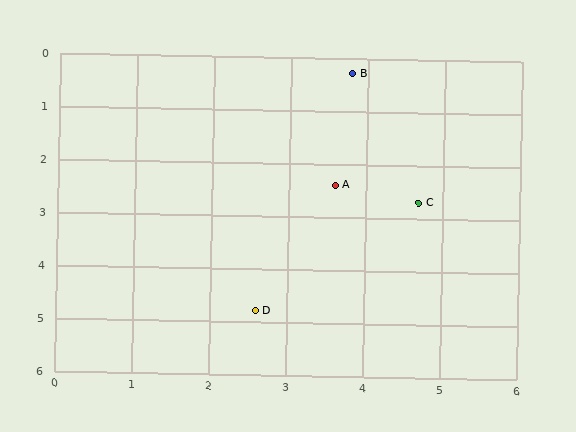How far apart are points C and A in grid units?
Points C and A are about 1.1 grid units apart.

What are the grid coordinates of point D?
Point D is at approximately (2.6, 4.8).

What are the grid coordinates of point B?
Point B is at approximately (3.8, 0.3).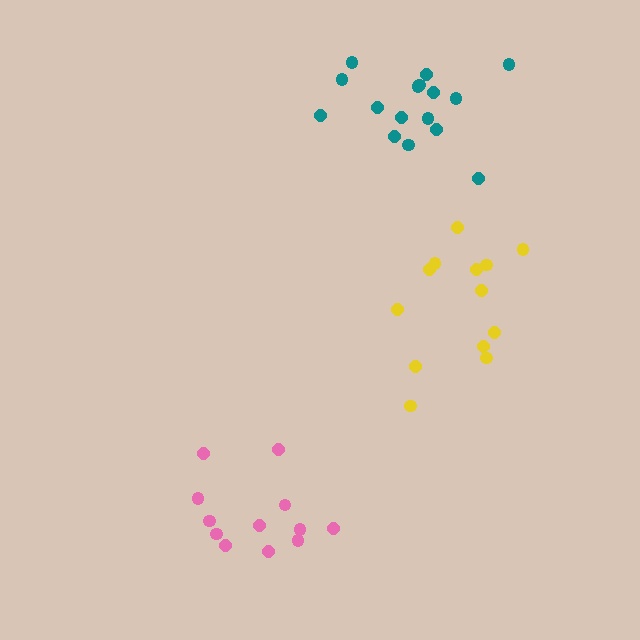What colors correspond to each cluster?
The clusters are colored: yellow, teal, pink.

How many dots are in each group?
Group 1: 13 dots, Group 2: 16 dots, Group 3: 12 dots (41 total).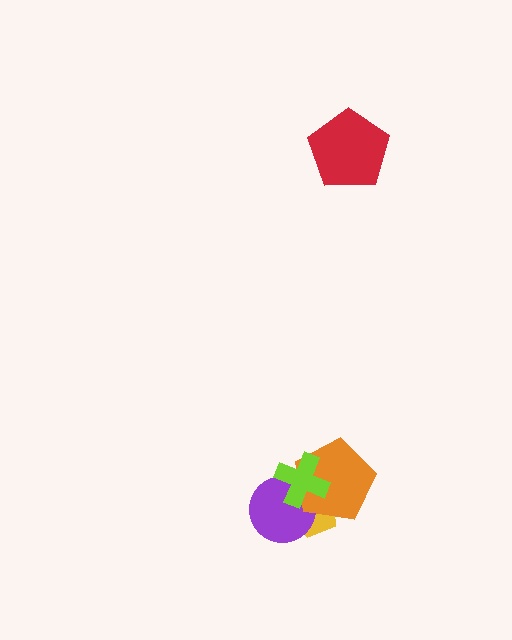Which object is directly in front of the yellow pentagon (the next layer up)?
The purple circle is directly in front of the yellow pentagon.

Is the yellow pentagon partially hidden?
Yes, it is partially covered by another shape.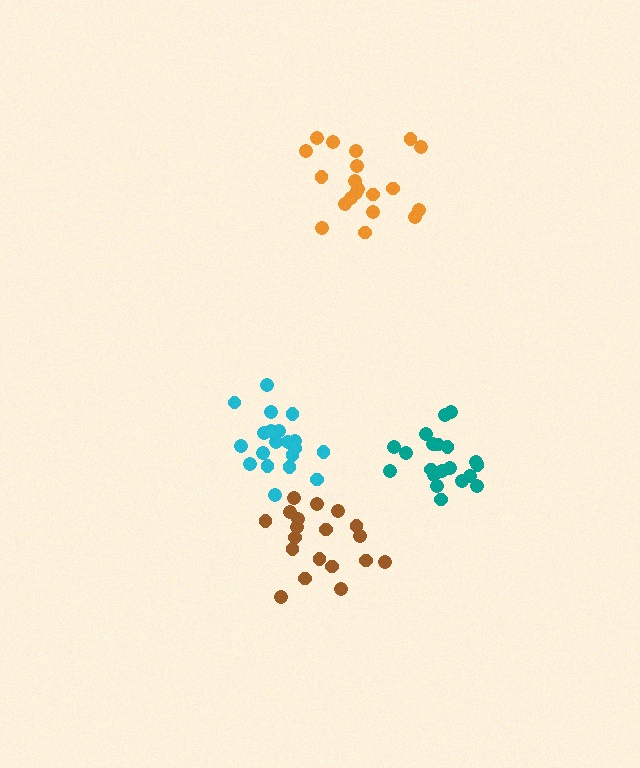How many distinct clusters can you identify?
There are 4 distinct clusters.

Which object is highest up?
The orange cluster is topmost.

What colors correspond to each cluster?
The clusters are colored: teal, cyan, brown, orange.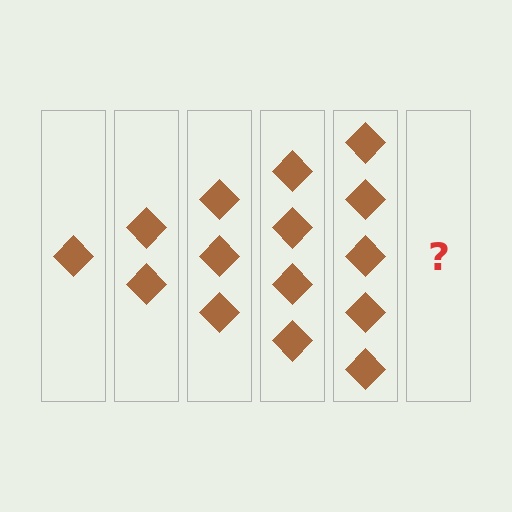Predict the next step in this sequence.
The next step is 6 diamonds.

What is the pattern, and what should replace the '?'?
The pattern is that each step adds one more diamond. The '?' should be 6 diamonds.